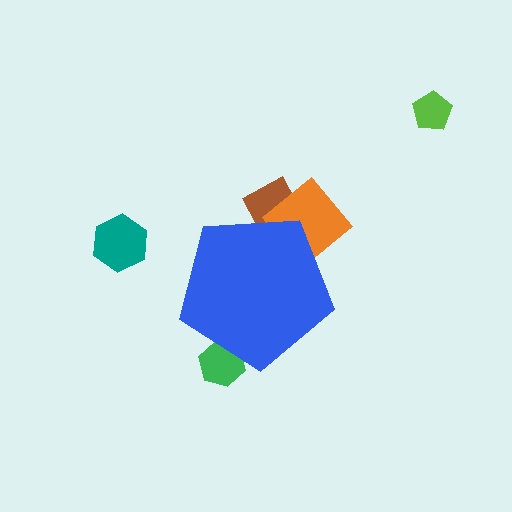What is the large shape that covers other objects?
A blue pentagon.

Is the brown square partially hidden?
Yes, the brown square is partially hidden behind the blue pentagon.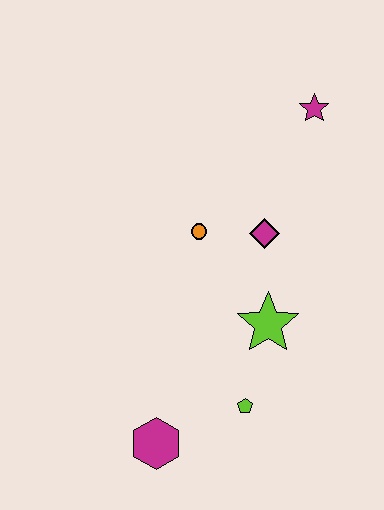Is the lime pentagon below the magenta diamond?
Yes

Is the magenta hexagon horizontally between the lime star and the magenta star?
No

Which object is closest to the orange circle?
The magenta diamond is closest to the orange circle.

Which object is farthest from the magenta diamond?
The magenta hexagon is farthest from the magenta diamond.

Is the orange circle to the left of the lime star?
Yes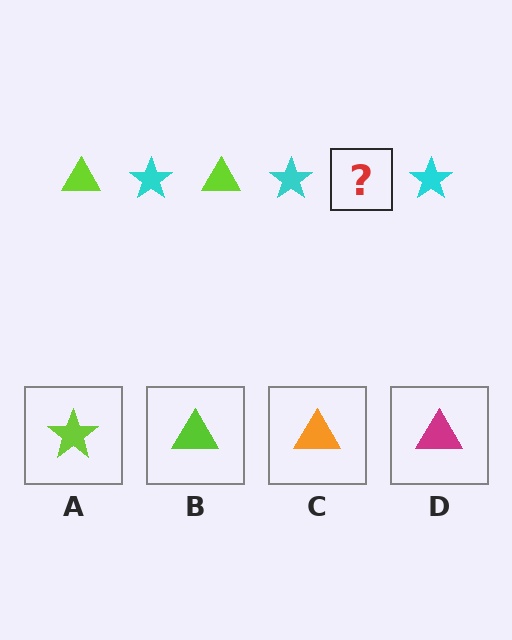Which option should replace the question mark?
Option B.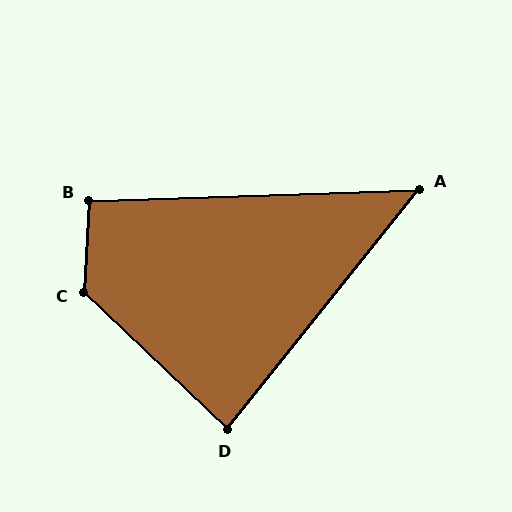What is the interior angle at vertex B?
Approximately 95 degrees (obtuse).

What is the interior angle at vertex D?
Approximately 85 degrees (acute).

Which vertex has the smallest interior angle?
A, at approximately 50 degrees.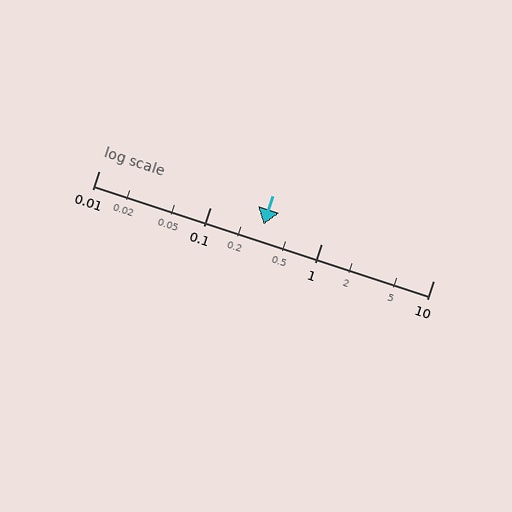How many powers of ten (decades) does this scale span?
The scale spans 3 decades, from 0.01 to 10.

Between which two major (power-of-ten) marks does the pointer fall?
The pointer is between 0.1 and 1.